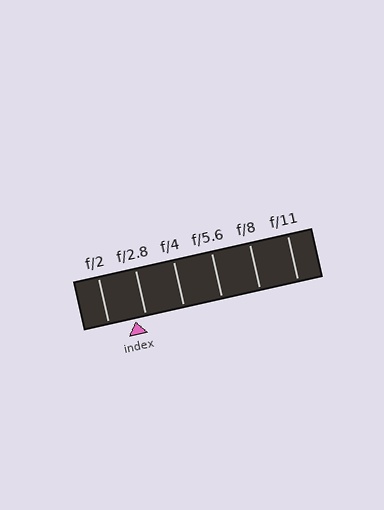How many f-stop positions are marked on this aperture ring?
There are 6 f-stop positions marked.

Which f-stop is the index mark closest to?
The index mark is closest to f/2.8.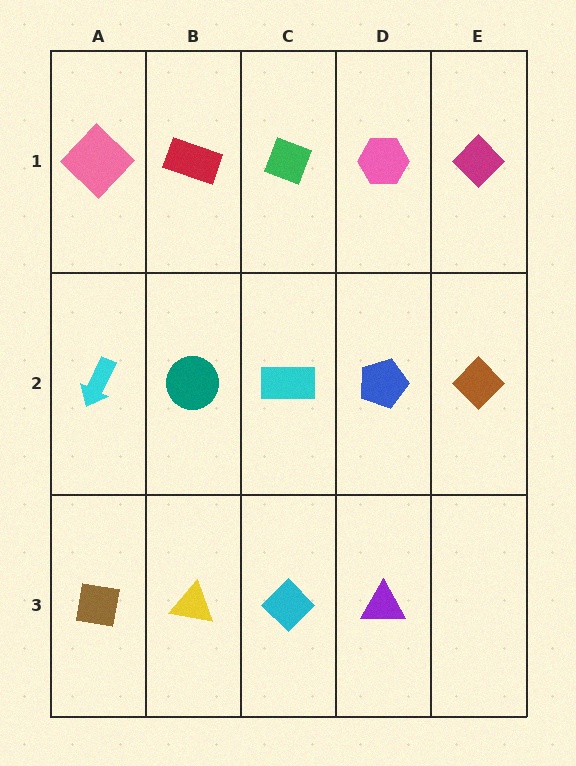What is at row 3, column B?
A yellow triangle.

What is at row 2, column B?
A teal circle.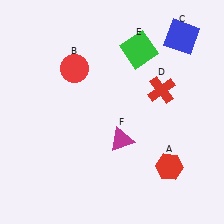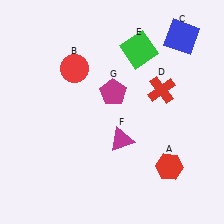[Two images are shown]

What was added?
A magenta pentagon (G) was added in Image 2.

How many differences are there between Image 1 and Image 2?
There is 1 difference between the two images.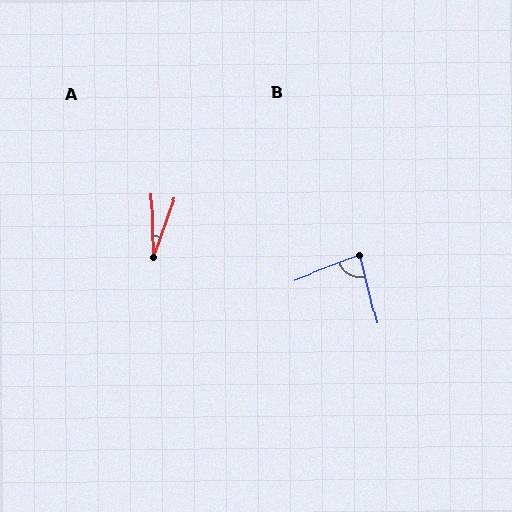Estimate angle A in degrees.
Approximately 21 degrees.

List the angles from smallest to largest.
A (21°), B (83°).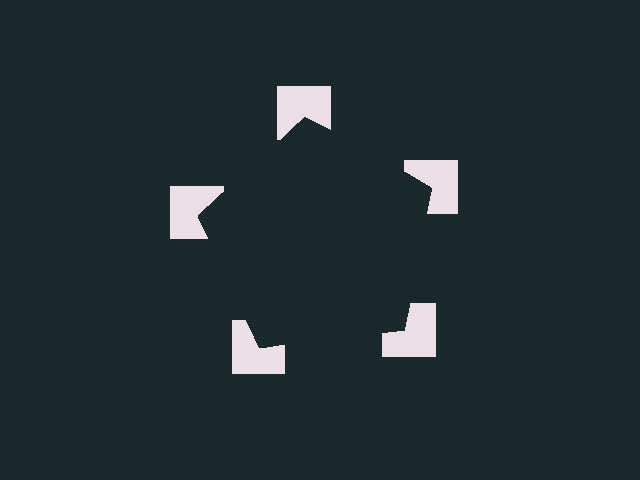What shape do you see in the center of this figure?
An illusory pentagon — its edges are inferred from the aligned wedge cuts in the notched squares, not physically drawn.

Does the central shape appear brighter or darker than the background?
It typically appears slightly darker than the background, even though no actual brightness change is drawn.